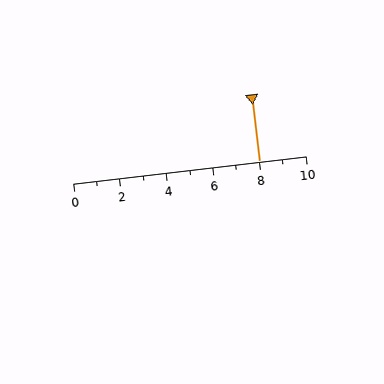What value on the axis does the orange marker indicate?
The marker indicates approximately 8.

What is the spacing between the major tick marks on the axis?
The major ticks are spaced 2 apart.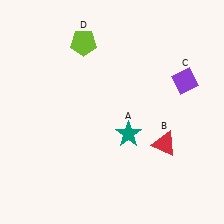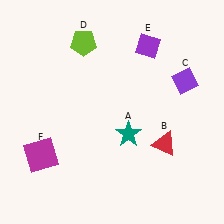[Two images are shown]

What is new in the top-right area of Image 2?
A purple diamond (E) was added in the top-right area of Image 2.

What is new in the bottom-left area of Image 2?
A magenta square (F) was added in the bottom-left area of Image 2.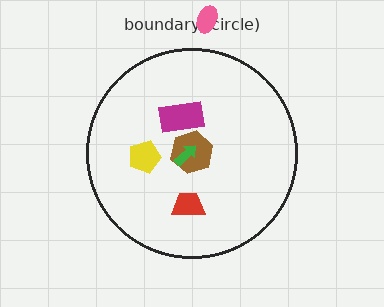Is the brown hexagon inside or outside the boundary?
Inside.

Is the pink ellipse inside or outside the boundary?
Outside.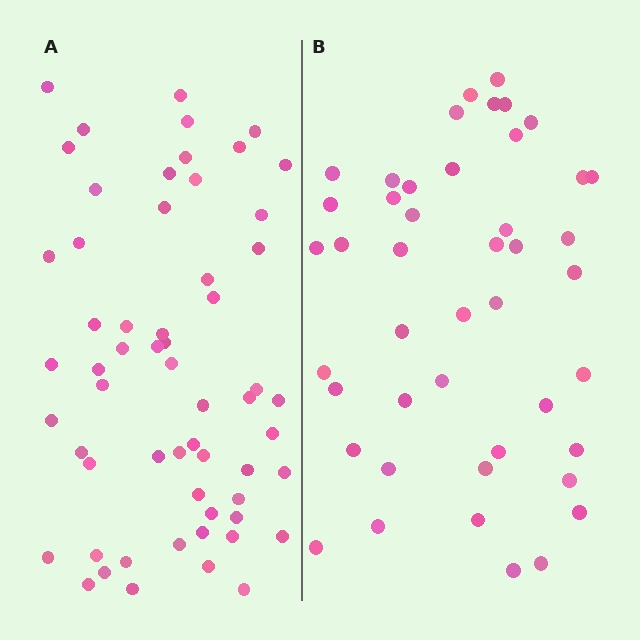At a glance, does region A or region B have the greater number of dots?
Region A (the left region) has more dots.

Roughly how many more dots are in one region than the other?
Region A has approximately 15 more dots than region B.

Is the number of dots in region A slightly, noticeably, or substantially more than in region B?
Region A has noticeably more, but not dramatically so. The ratio is roughly 1.3 to 1.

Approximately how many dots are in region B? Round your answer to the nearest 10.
About 40 dots. (The exact count is 45, which rounds to 40.)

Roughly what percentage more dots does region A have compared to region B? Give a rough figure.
About 30% more.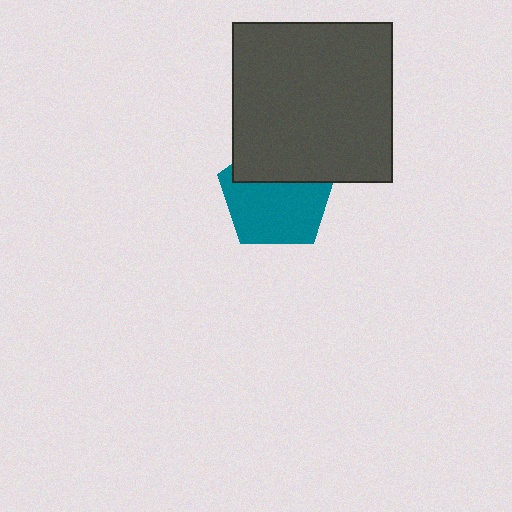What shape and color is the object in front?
The object in front is a dark gray square.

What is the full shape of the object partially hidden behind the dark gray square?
The partially hidden object is a teal pentagon.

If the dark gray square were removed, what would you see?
You would see the complete teal pentagon.